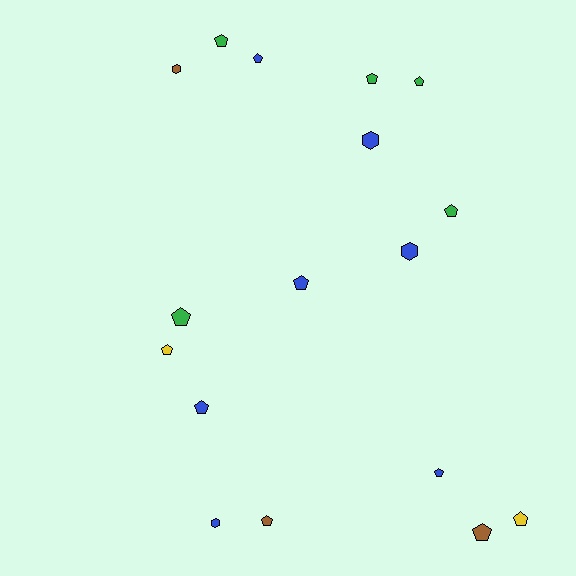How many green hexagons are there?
There are no green hexagons.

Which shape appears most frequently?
Pentagon, with 13 objects.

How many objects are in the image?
There are 17 objects.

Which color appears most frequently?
Blue, with 7 objects.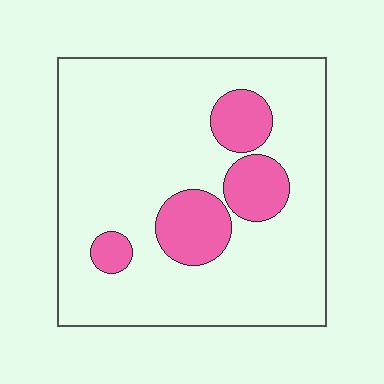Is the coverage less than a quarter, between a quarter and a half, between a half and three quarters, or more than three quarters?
Less than a quarter.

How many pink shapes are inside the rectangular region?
4.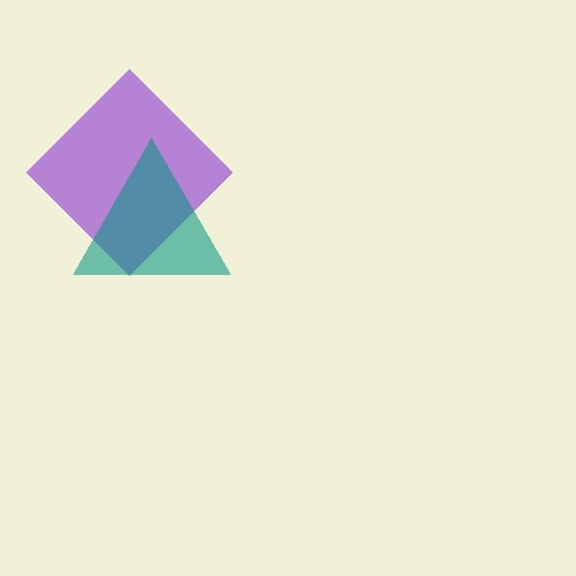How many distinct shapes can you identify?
There are 2 distinct shapes: a purple diamond, a teal triangle.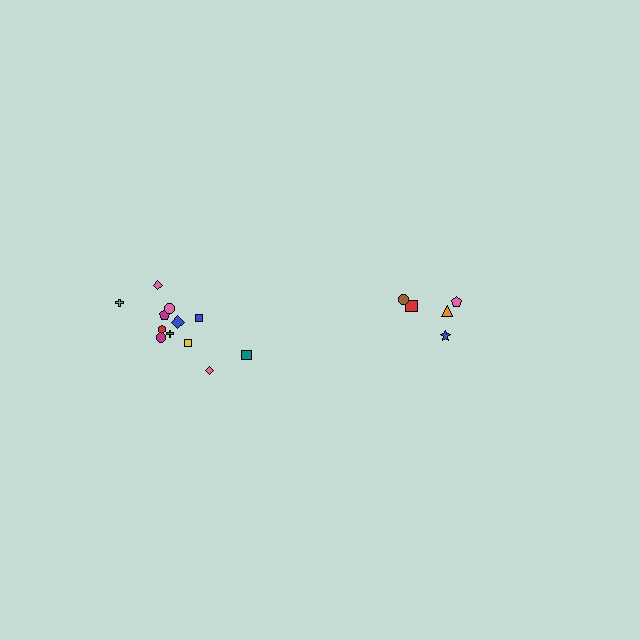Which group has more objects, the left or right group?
The left group.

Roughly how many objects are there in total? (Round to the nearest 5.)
Roughly 15 objects in total.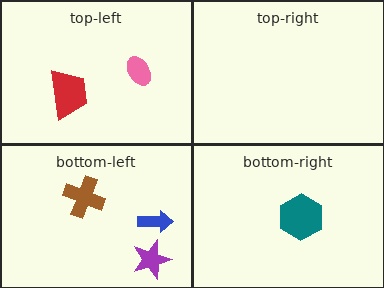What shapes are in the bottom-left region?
The purple star, the brown cross, the blue arrow.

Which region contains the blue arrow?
The bottom-left region.